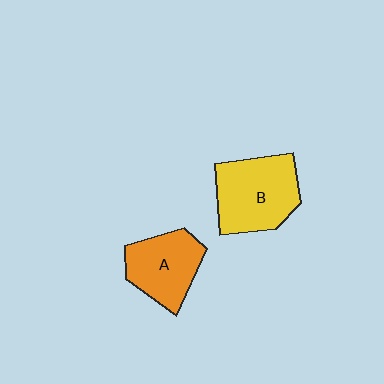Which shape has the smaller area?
Shape A (orange).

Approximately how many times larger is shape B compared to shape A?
Approximately 1.3 times.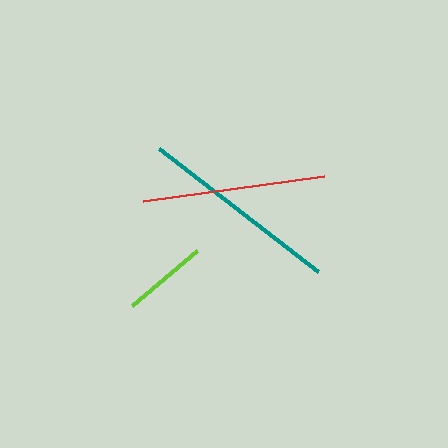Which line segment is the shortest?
The lime line is the shortest at approximately 85 pixels.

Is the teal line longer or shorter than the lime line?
The teal line is longer than the lime line.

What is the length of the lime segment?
The lime segment is approximately 85 pixels long.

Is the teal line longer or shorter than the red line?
The teal line is longer than the red line.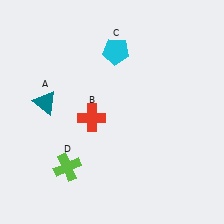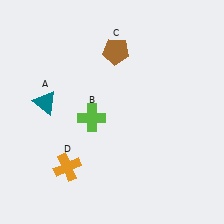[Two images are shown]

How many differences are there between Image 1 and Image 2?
There are 3 differences between the two images.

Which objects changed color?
B changed from red to lime. C changed from cyan to brown. D changed from lime to orange.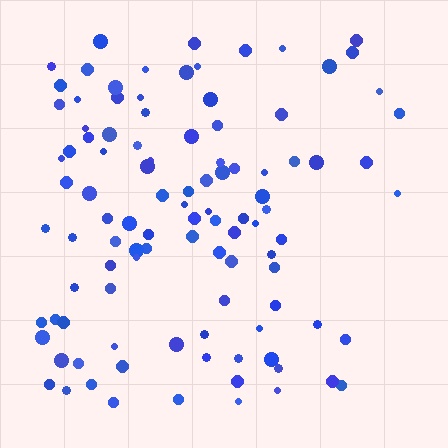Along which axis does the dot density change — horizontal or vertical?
Horizontal.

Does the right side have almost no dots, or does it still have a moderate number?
Still a moderate number, just noticeably fewer than the left.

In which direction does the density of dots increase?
From right to left, with the left side densest.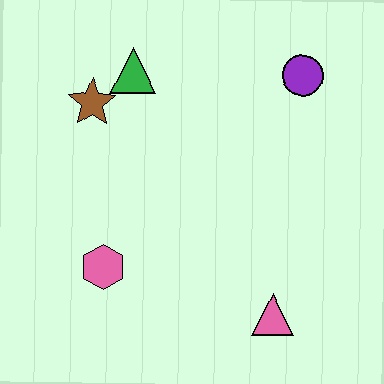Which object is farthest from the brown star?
The pink triangle is farthest from the brown star.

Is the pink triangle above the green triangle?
No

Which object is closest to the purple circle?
The green triangle is closest to the purple circle.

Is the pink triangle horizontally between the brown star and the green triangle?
No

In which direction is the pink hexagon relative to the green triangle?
The pink hexagon is below the green triangle.